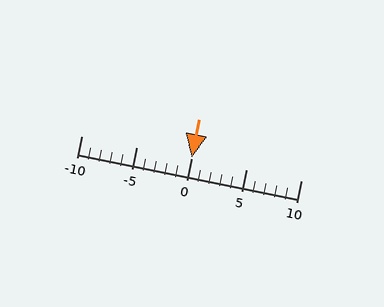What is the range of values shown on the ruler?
The ruler shows values from -10 to 10.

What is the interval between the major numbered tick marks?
The major tick marks are spaced 5 units apart.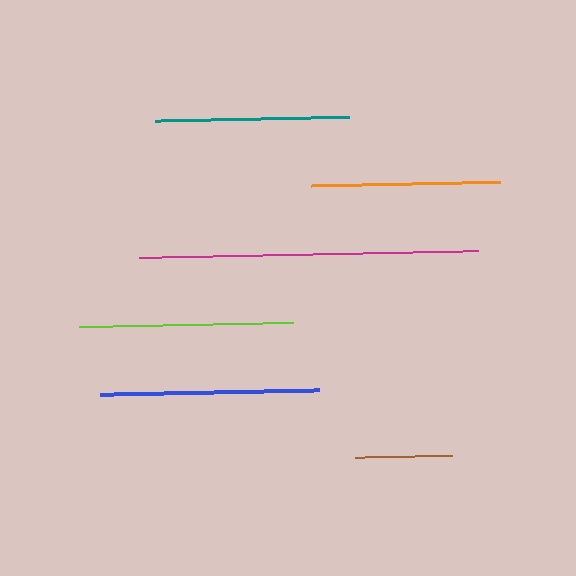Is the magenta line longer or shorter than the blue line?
The magenta line is longer than the blue line.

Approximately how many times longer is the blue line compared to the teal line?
The blue line is approximately 1.1 times the length of the teal line.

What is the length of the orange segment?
The orange segment is approximately 189 pixels long.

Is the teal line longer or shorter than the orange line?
The teal line is longer than the orange line.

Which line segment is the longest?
The magenta line is the longest at approximately 339 pixels.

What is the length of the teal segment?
The teal segment is approximately 194 pixels long.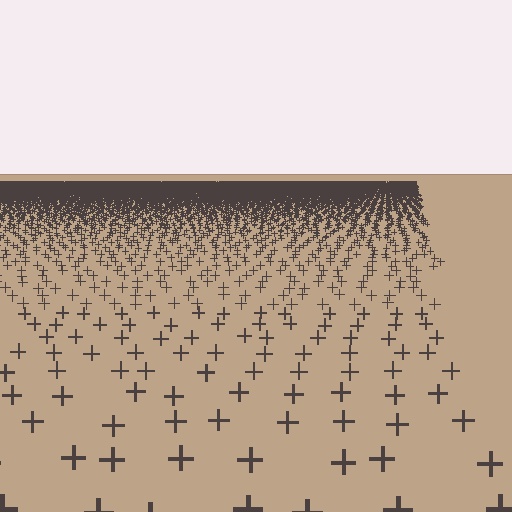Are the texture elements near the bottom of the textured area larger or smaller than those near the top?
Larger. Near the bottom, elements are closer to the viewer and appear at a bigger on-screen size.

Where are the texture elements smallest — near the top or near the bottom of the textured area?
Near the top.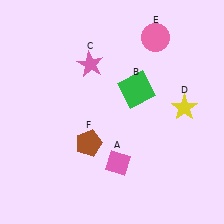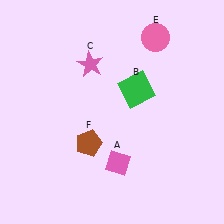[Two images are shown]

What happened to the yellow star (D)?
The yellow star (D) was removed in Image 2. It was in the top-right area of Image 1.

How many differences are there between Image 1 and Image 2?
There is 1 difference between the two images.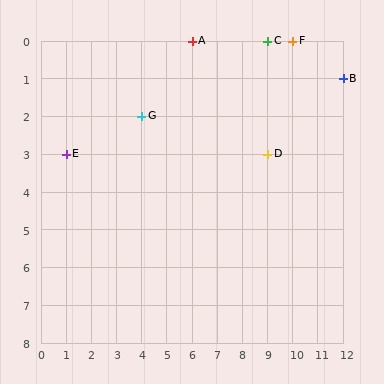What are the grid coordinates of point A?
Point A is at grid coordinates (6, 0).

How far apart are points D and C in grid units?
Points D and C are 3 rows apart.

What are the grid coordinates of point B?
Point B is at grid coordinates (12, 1).